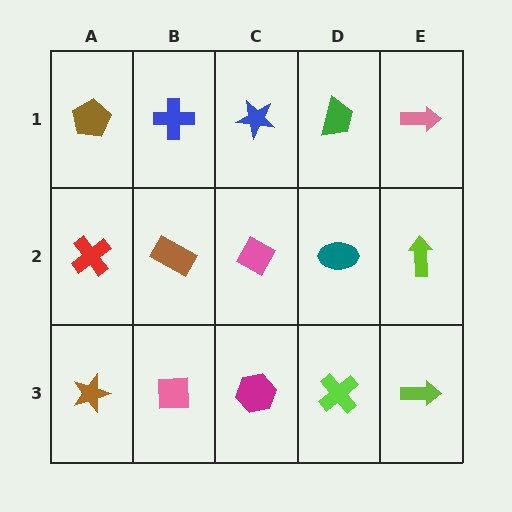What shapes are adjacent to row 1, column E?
A lime arrow (row 2, column E), a green trapezoid (row 1, column D).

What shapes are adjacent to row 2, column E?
A pink arrow (row 1, column E), a lime arrow (row 3, column E), a teal ellipse (row 2, column D).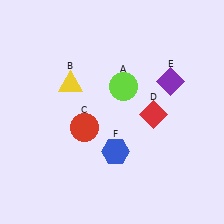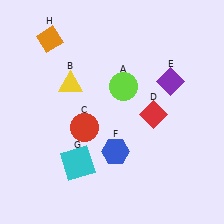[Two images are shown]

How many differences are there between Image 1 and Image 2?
There are 2 differences between the two images.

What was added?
A cyan square (G), an orange diamond (H) were added in Image 2.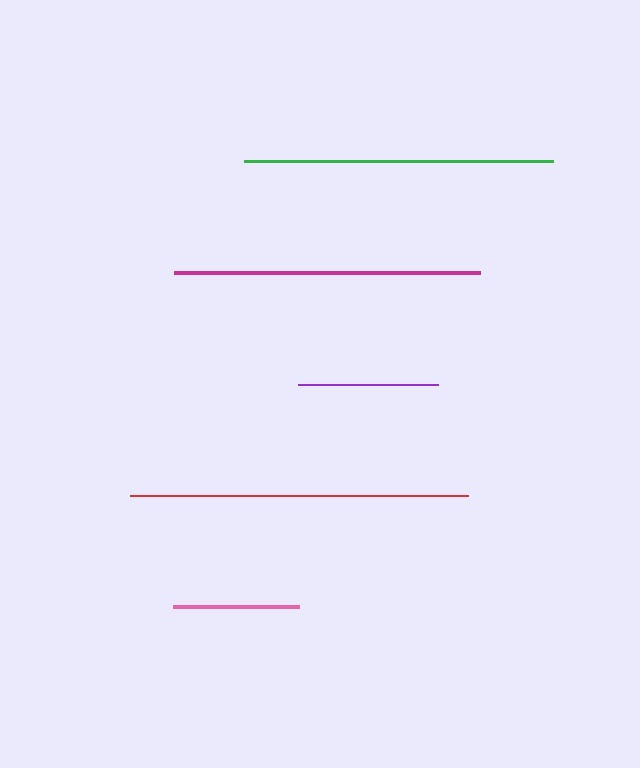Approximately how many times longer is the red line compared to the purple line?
The red line is approximately 2.4 times the length of the purple line.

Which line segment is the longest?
The red line is the longest at approximately 338 pixels.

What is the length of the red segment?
The red segment is approximately 338 pixels long.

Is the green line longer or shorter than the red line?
The red line is longer than the green line.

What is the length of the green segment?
The green segment is approximately 310 pixels long.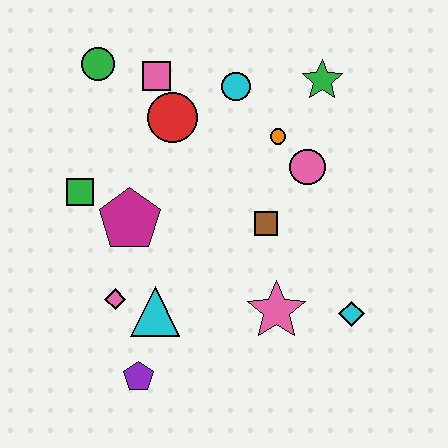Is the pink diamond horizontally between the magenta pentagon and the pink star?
No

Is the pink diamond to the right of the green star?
No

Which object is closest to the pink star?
The cyan diamond is closest to the pink star.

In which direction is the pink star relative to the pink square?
The pink star is below the pink square.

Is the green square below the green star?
Yes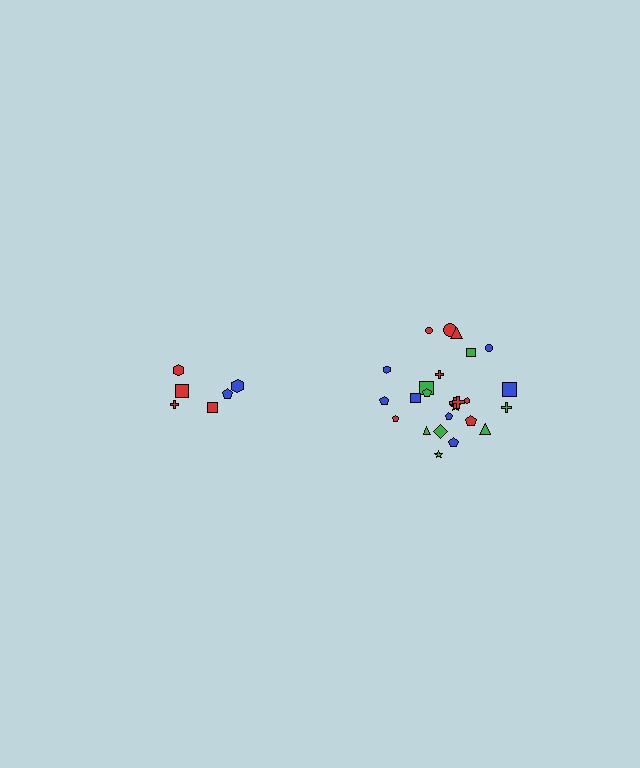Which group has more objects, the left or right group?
The right group.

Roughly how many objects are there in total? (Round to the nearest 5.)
Roughly 30 objects in total.